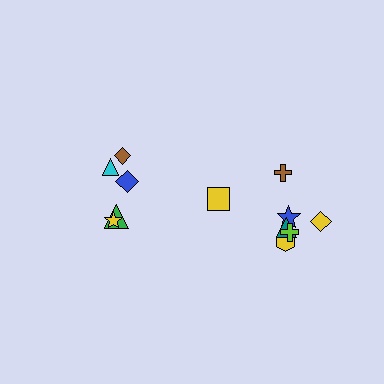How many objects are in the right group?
There are 7 objects.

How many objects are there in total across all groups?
There are 12 objects.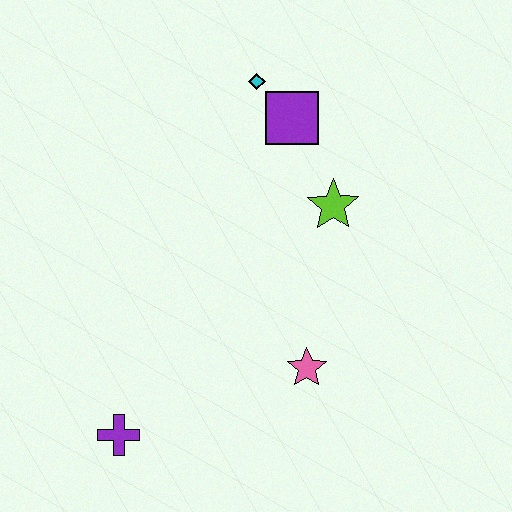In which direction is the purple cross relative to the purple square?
The purple cross is below the purple square.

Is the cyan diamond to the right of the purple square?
No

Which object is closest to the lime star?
The purple square is closest to the lime star.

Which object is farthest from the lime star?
The purple cross is farthest from the lime star.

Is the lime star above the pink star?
Yes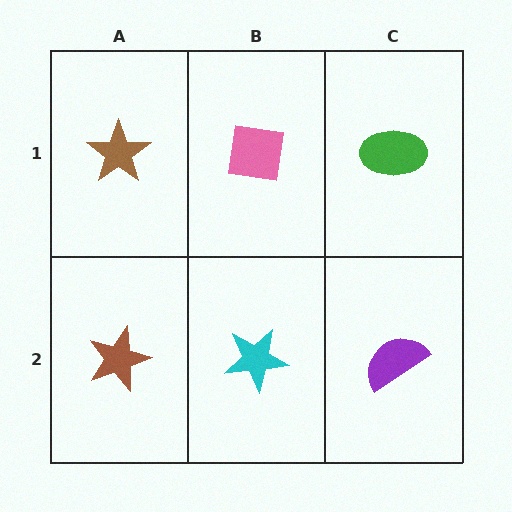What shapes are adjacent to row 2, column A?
A brown star (row 1, column A), a cyan star (row 2, column B).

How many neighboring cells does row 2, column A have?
2.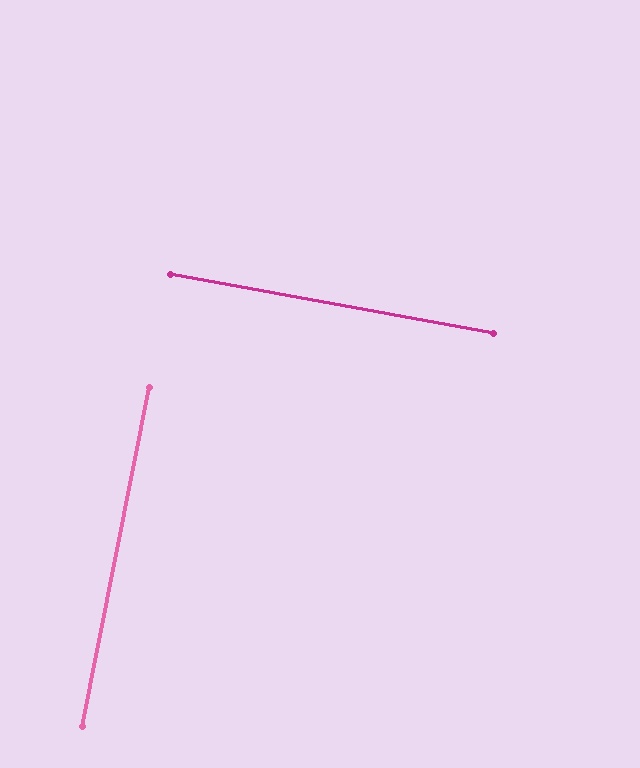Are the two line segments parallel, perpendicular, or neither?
Perpendicular — they meet at approximately 89°.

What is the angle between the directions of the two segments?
Approximately 89 degrees.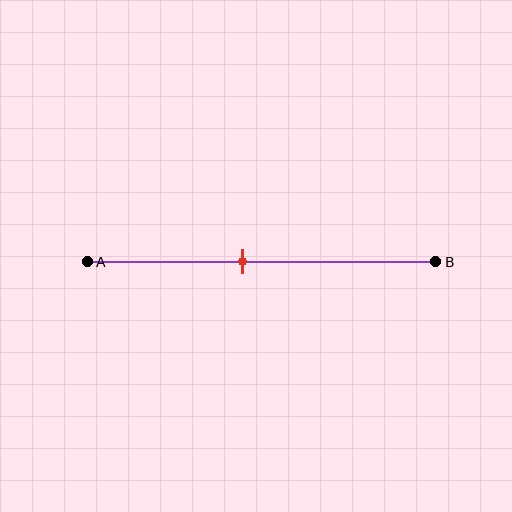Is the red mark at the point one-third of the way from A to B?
No, the mark is at about 45% from A, not at the 33% one-third point.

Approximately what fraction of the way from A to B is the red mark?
The red mark is approximately 45% of the way from A to B.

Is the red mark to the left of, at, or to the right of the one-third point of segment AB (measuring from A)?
The red mark is to the right of the one-third point of segment AB.